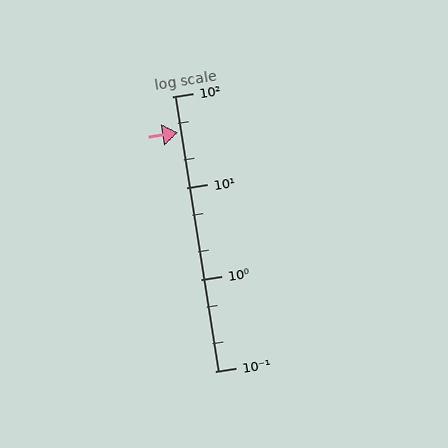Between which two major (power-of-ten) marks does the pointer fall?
The pointer is between 10 and 100.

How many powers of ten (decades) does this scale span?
The scale spans 3 decades, from 0.1 to 100.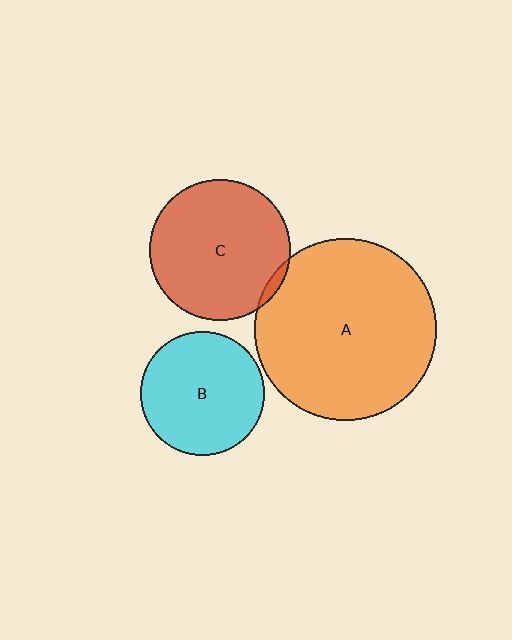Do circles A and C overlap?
Yes.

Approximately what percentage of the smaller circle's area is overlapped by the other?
Approximately 5%.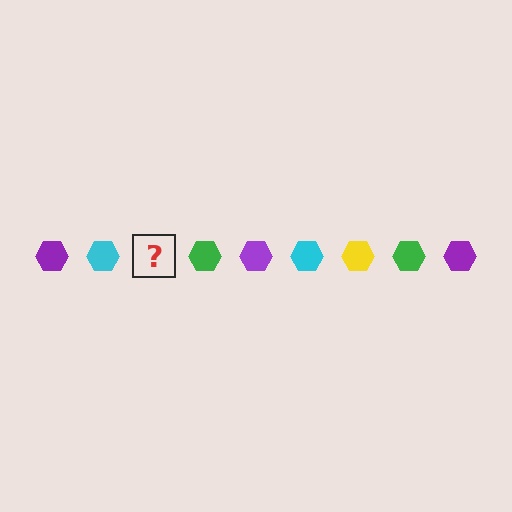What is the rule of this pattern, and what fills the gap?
The rule is that the pattern cycles through purple, cyan, yellow, green hexagons. The gap should be filled with a yellow hexagon.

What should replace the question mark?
The question mark should be replaced with a yellow hexagon.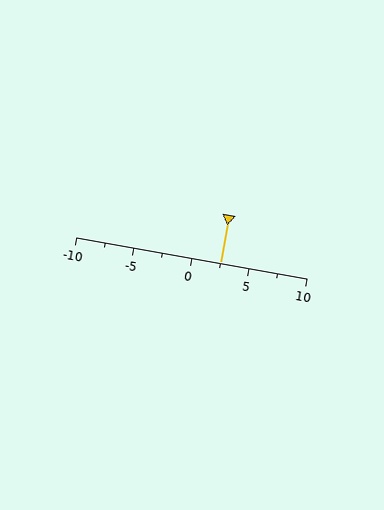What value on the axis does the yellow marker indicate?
The marker indicates approximately 2.5.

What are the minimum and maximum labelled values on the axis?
The axis runs from -10 to 10.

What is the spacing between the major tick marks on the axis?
The major ticks are spaced 5 apart.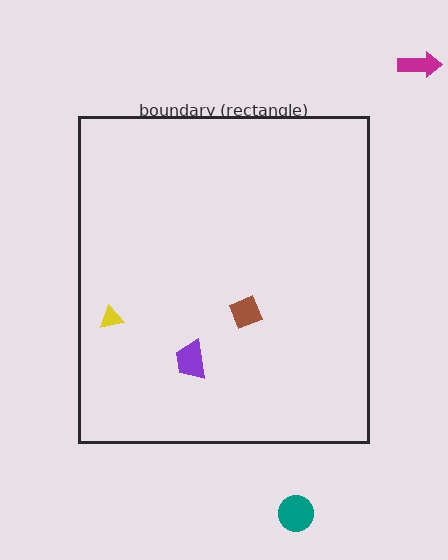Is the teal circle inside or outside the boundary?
Outside.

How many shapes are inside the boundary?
3 inside, 2 outside.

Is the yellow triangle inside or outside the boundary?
Inside.